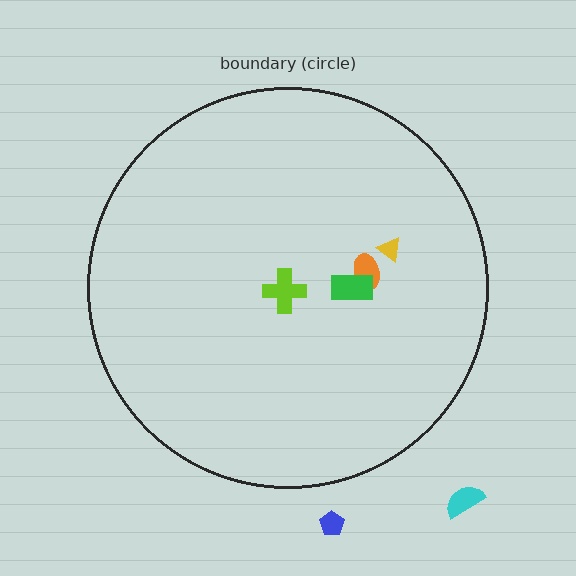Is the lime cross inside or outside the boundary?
Inside.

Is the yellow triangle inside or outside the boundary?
Inside.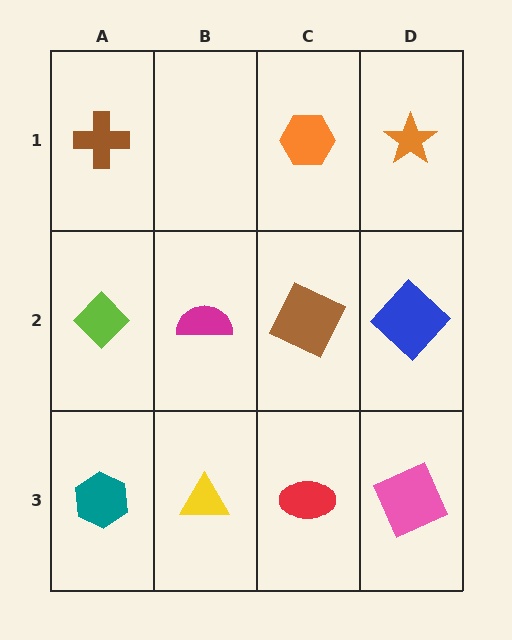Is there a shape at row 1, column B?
No, that cell is empty.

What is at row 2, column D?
A blue diamond.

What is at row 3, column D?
A pink square.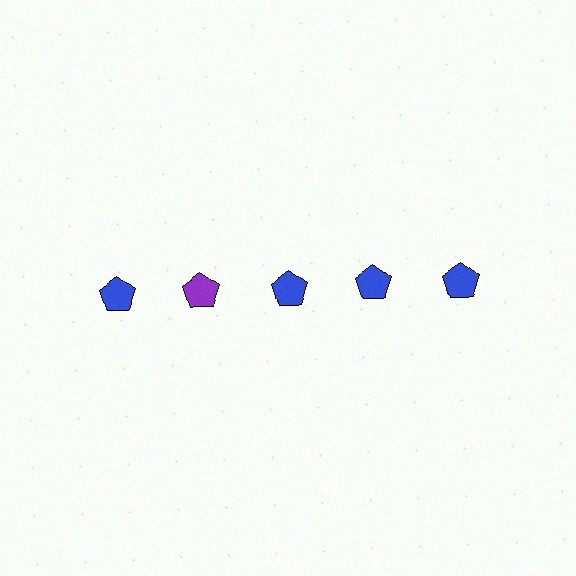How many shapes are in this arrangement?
There are 5 shapes arranged in a grid pattern.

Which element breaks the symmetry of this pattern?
The purple pentagon in the top row, second from left column breaks the symmetry. All other shapes are blue pentagons.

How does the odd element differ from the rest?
It has a different color: purple instead of blue.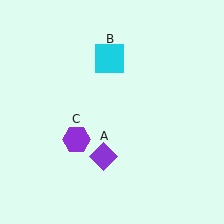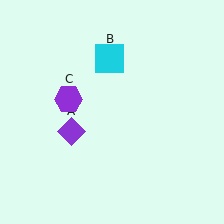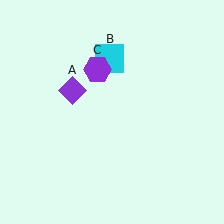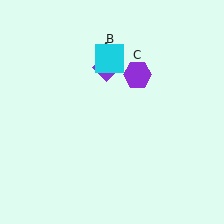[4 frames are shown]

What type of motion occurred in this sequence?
The purple diamond (object A), purple hexagon (object C) rotated clockwise around the center of the scene.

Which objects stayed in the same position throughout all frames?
Cyan square (object B) remained stationary.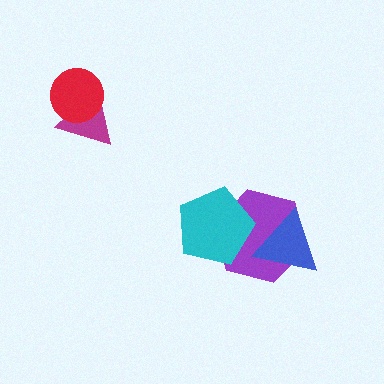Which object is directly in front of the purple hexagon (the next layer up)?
The blue triangle is directly in front of the purple hexagon.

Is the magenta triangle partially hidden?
Yes, it is partially covered by another shape.